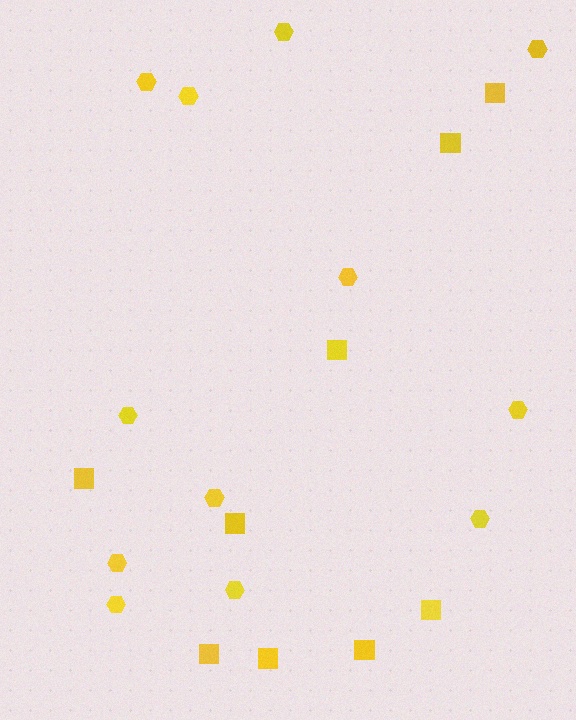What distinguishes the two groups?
There are 2 groups: one group of hexagons (12) and one group of squares (9).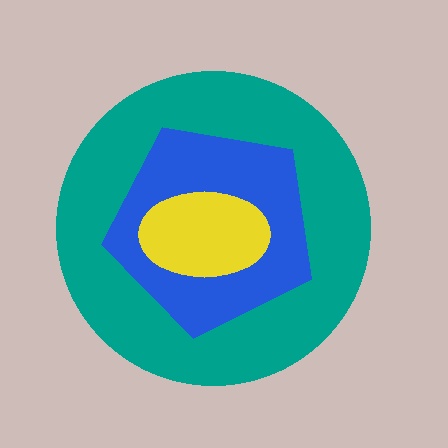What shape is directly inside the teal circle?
The blue pentagon.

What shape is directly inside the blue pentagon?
The yellow ellipse.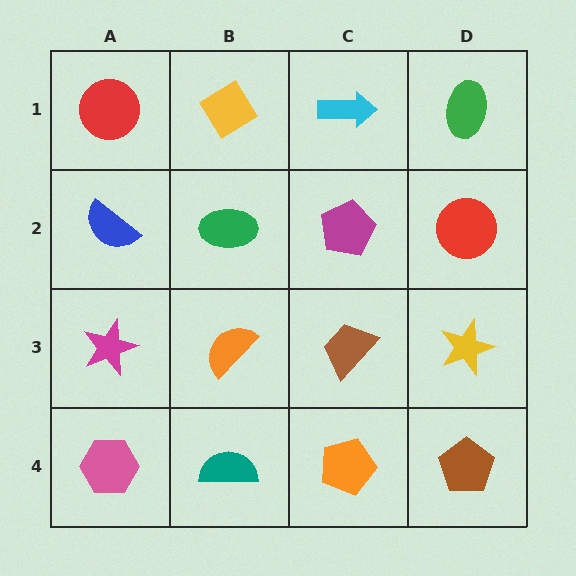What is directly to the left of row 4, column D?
An orange pentagon.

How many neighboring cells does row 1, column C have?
3.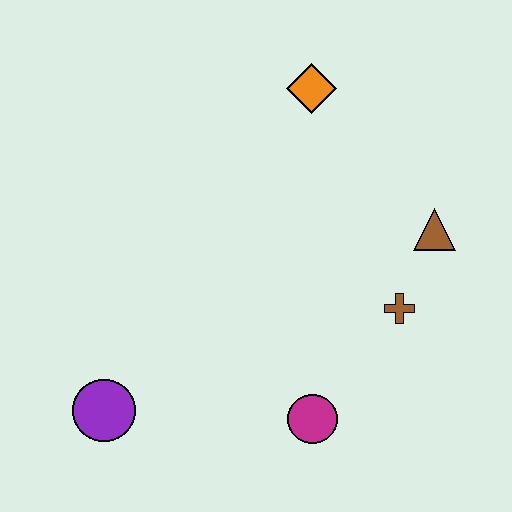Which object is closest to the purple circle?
The magenta circle is closest to the purple circle.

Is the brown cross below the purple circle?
No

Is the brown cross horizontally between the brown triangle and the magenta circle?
Yes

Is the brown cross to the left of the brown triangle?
Yes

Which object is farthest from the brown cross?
The purple circle is farthest from the brown cross.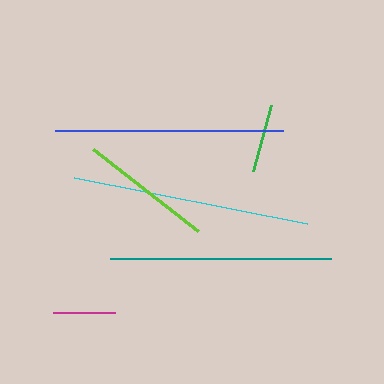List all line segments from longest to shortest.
From longest to shortest: cyan, blue, teal, lime, green, magenta.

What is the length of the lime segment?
The lime segment is approximately 134 pixels long.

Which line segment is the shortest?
The magenta line is the shortest at approximately 62 pixels.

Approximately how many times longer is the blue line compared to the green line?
The blue line is approximately 3.3 times the length of the green line.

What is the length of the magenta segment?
The magenta segment is approximately 62 pixels long.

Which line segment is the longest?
The cyan line is the longest at approximately 237 pixels.